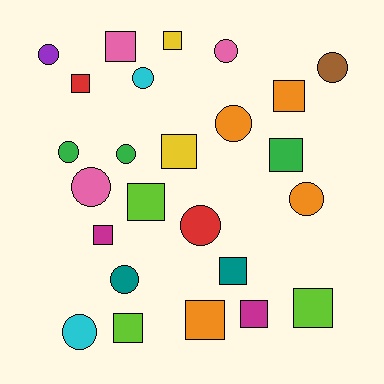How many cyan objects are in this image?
There are 2 cyan objects.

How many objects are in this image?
There are 25 objects.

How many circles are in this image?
There are 12 circles.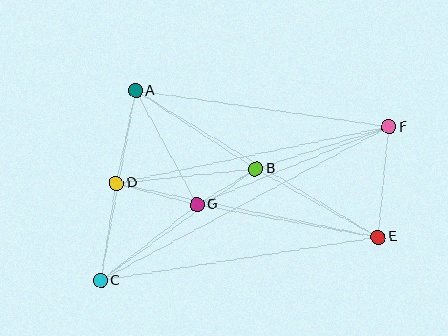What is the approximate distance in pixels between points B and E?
The distance between B and E is approximately 140 pixels.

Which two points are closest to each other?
Points B and G are closest to each other.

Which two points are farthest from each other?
Points C and F are farthest from each other.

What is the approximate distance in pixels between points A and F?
The distance between A and F is approximately 256 pixels.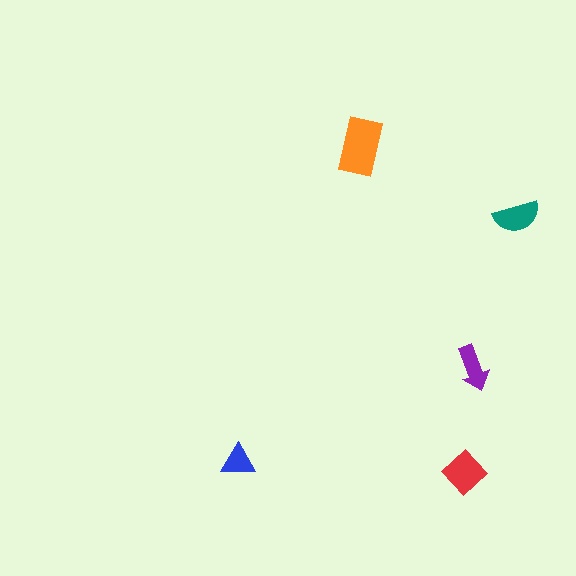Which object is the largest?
The orange rectangle.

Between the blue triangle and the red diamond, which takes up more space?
The red diamond.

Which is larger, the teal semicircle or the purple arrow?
The teal semicircle.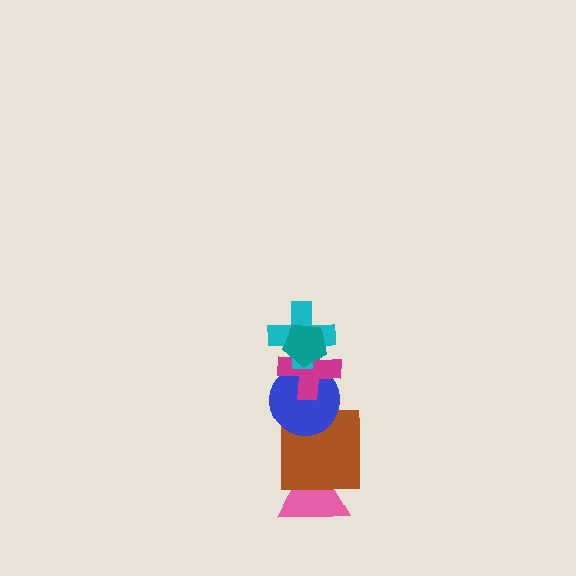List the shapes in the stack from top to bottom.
From top to bottom: the teal pentagon, the cyan cross, the magenta cross, the blue circle, the brown square, the pink triangle.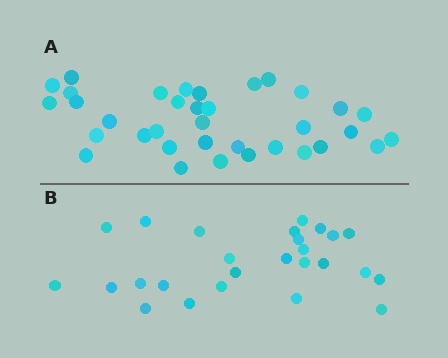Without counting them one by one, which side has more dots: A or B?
Region A (the top region) has more dots.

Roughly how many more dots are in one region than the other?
Region A has roughly 8 or so more dots than region B.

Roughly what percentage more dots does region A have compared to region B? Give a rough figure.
About 35% more.